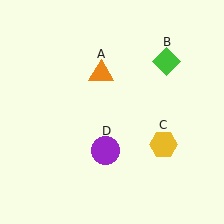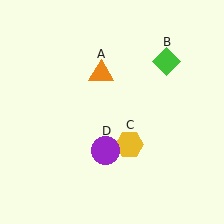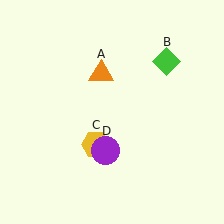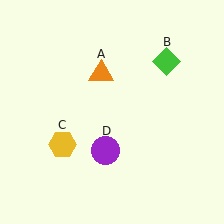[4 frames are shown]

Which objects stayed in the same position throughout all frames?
Orange triangle (object A) and green diamond (object B) and purple circle (object D) remained stationary.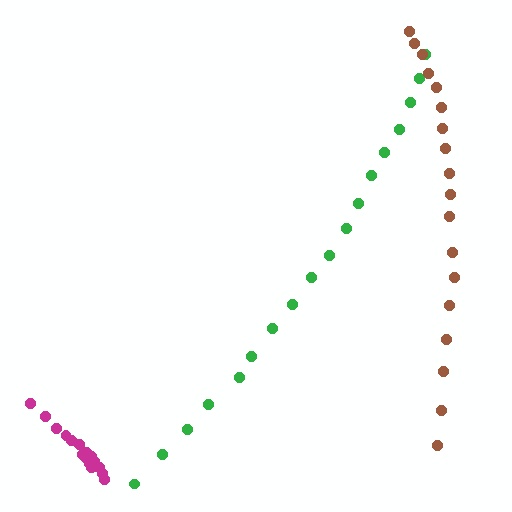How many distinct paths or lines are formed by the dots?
There are 3 distinct paths.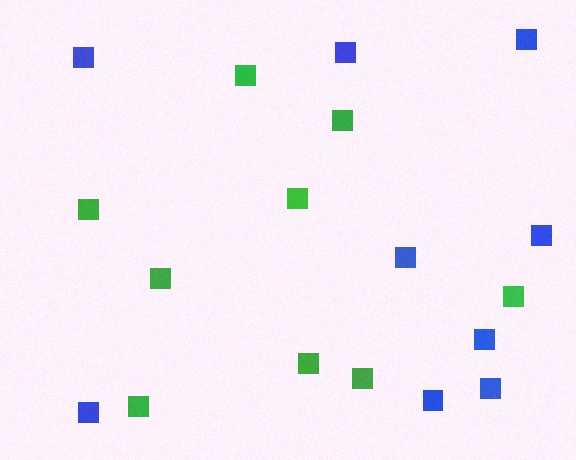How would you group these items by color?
There are 2 groups: one group of green squares (9) and one group of blue squares (9).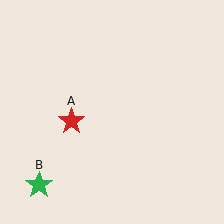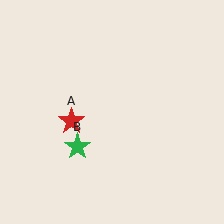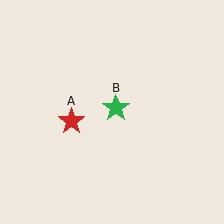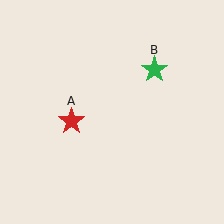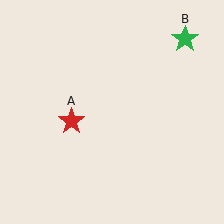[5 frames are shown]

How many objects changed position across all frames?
1 object changed position: green star (object B).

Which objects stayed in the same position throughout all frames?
Red star (object A) remained stationary.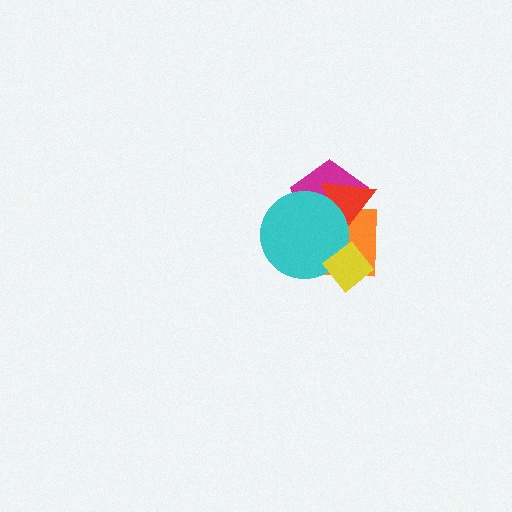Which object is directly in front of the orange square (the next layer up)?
The red triangle is directly in front of the orange square.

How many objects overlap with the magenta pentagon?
3 objects overlap with the magenta pentagon.